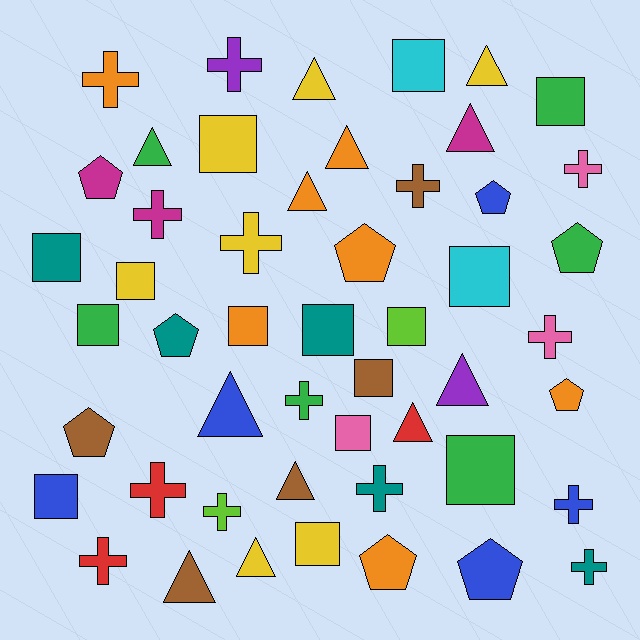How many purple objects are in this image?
There are 2 purple objects.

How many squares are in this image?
There are 15 squares.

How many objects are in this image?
There are 50 objects.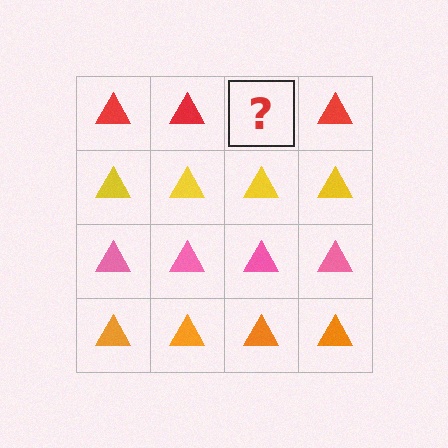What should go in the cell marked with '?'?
The missing cell should contain a red triangle.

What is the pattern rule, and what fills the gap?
The rule is that each row has a consistent color. The gap should be filled with a red triangle.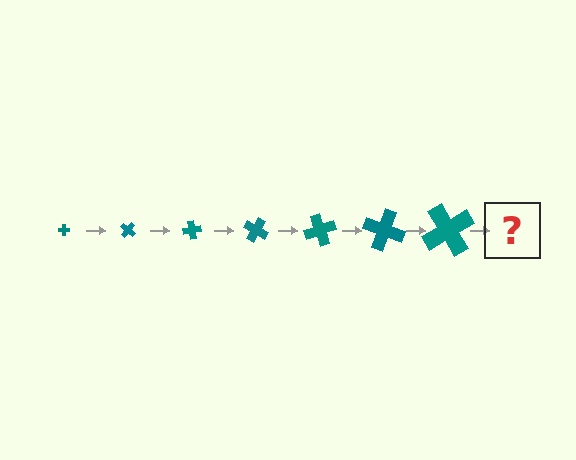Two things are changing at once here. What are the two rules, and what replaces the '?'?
The two rules are that the cross grows larger each step and it rotates 40 degrees each step. The '?' should be a cross, larger than the previous one and rotated 280 degrees from the start.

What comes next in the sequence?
The next element should be a cross, larger than the previous one and rotated 280 degrees from the start.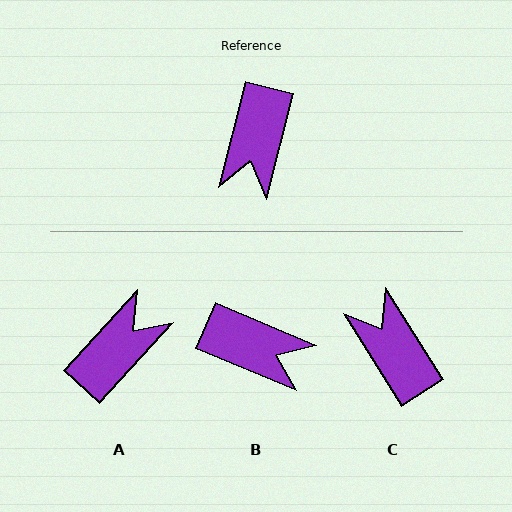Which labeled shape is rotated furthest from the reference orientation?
A, about 152 degrees away.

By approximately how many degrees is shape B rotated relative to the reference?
Approximately 82 degrees counter-clockwise.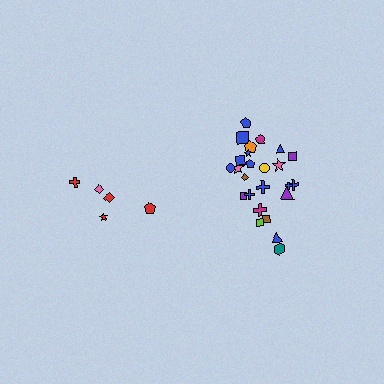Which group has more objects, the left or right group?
The right group.